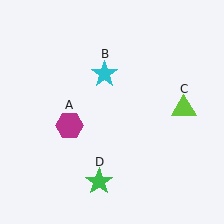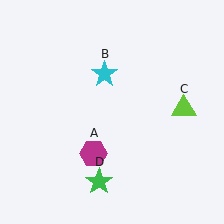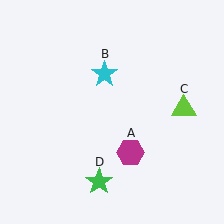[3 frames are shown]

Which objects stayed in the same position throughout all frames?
Cyan star (object B) and lime triangle (object C) and green star (object D) remained stationary.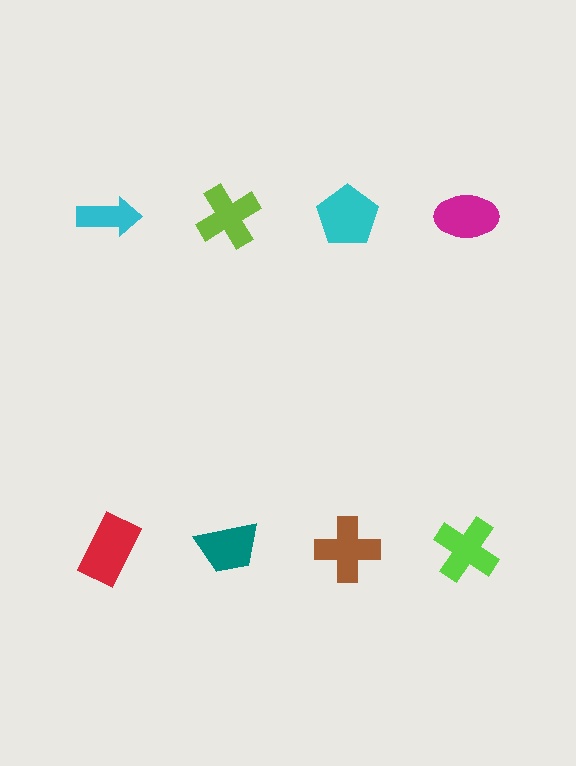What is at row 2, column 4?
A lime cross.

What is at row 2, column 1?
A red rectangle.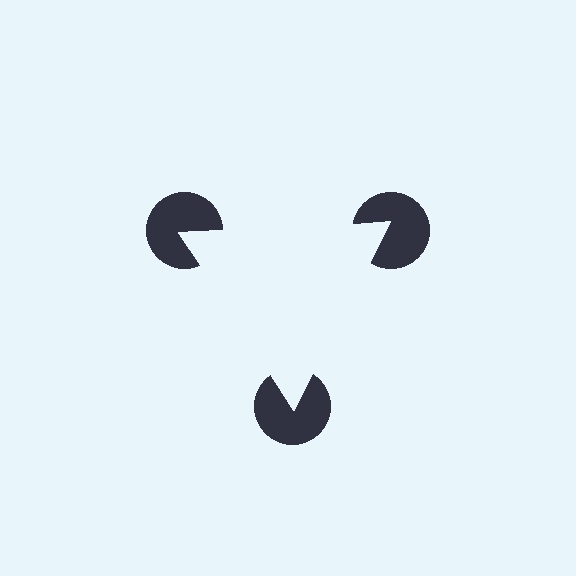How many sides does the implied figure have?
3 sides.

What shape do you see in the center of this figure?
An illusory triangle — its edges are inferred from the aligned wedge cuts in the pac-man discs, not physically drawn.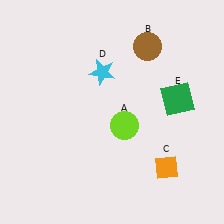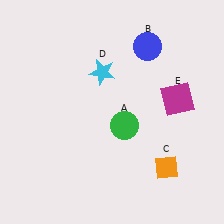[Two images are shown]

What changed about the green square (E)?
In Image 1, E is green. In Image 2, it changed to magenta.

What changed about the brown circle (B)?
In Image 1, B is brown. In Image 2, it changed to blue.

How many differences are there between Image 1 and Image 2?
There are 3 differences between the two images.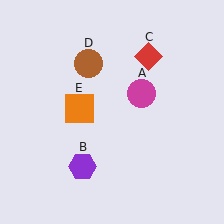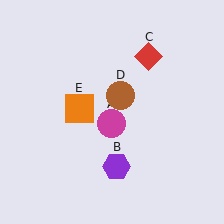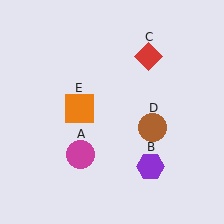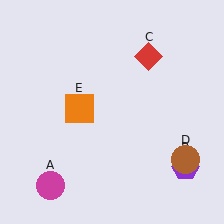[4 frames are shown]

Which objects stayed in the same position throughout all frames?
Red diamond (object C) and orange square (object E) remained stationary.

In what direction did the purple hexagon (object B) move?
The purple hexagon (object B) moved right.